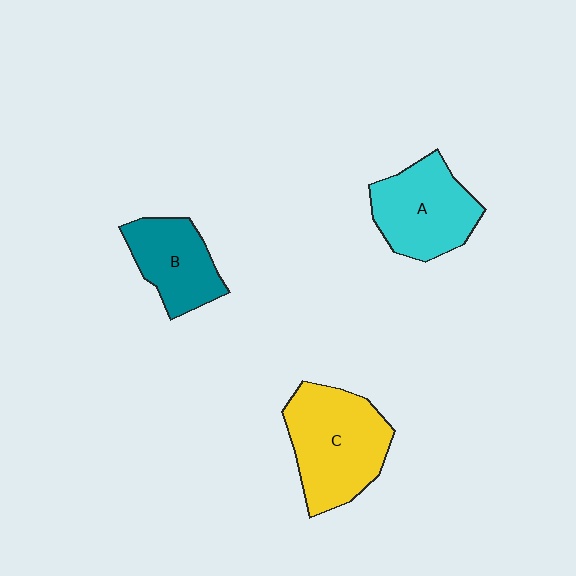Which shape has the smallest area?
Shape B (teal).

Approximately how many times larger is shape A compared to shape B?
Approximately 1.2 times.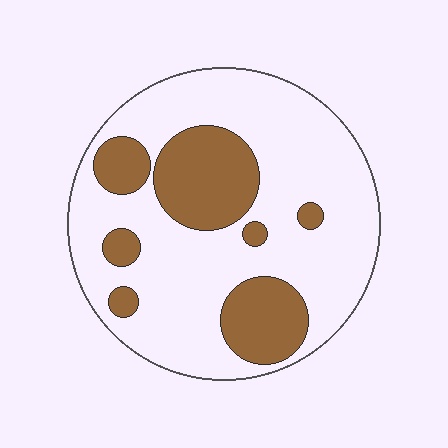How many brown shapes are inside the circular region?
7.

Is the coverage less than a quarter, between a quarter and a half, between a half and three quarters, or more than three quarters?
Between a quarter and a half.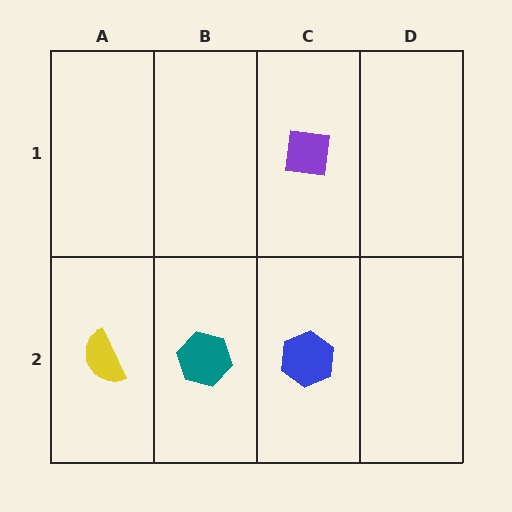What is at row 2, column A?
A yellow semicircle.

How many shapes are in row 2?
3 shapes.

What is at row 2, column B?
A teal hexagon.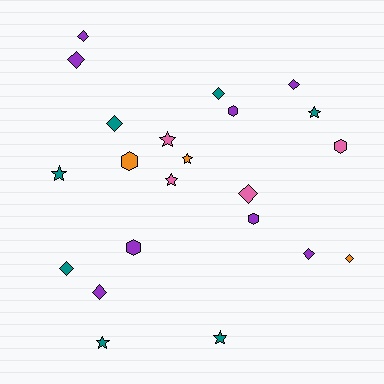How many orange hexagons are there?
There is 1 orange hexagon.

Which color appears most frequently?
Purple, with 8 objects.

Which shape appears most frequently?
Diamond, with 10 objects.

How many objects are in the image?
There are 22 objects.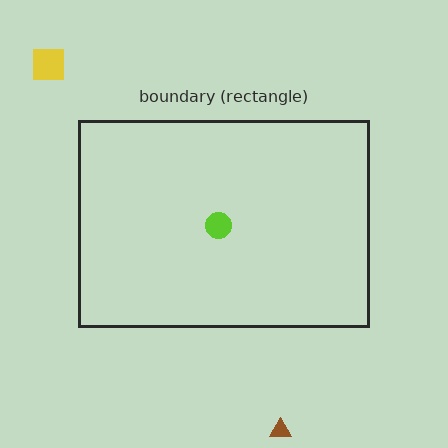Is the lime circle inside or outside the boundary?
Inside.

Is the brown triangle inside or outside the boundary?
Outside.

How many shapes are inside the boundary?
1 inside, 2 outside.